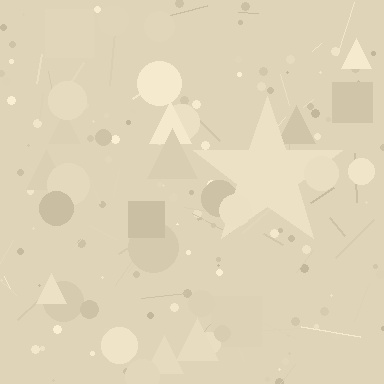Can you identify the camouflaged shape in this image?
The camouflaged shape is a star.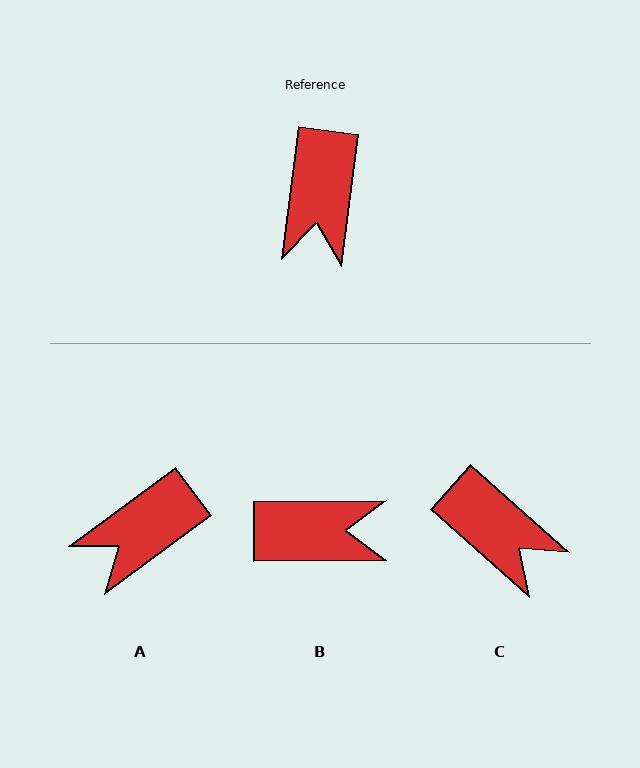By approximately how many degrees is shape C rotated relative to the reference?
Approximately 56 degrees counter-clockwise.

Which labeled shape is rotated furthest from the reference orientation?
B, about 97 degrees away.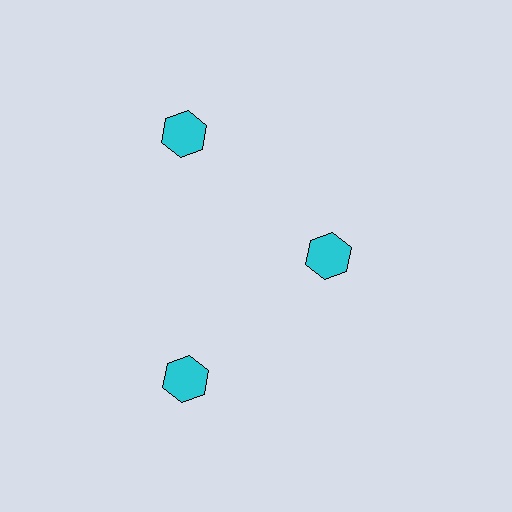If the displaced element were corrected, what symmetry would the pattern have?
It would have 3-fold rotational symmetry — the pattern would map onto itself every 120 degrees.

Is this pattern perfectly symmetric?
No. The 3 cyan hexagons are arranged in a ring, but one element near the 3 o'clock position is pulled inward toward the center, breaking the 3-fold rotational symmetry.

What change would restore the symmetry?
The symmetry would be restored by moving it outward, back onto the ring so that all 3 hexagons sit at equal angles and equal distance from the center.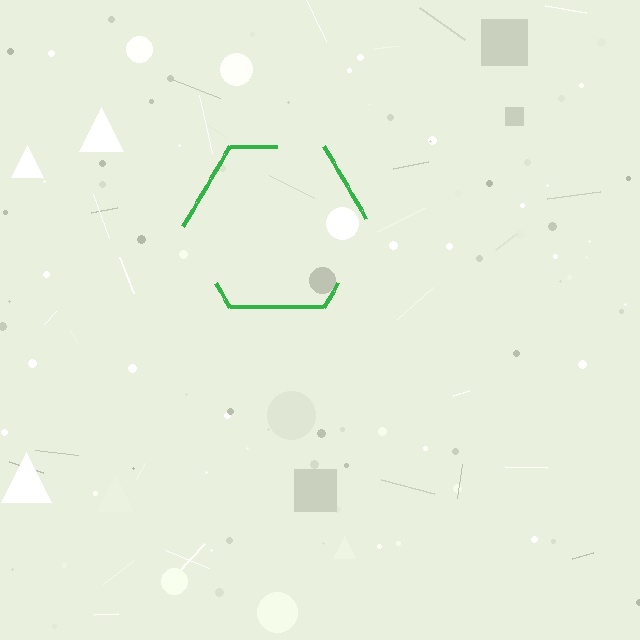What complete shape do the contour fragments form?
The contour fragments form a hexagon.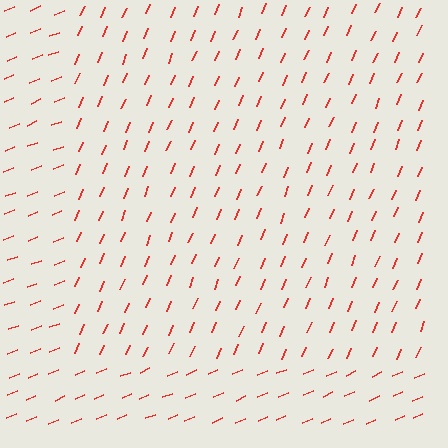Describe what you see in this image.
The image is filled with small red line segments. A rectangle region in the image has lines oriented differently from the surrounding lines, creating a visible texture boundary.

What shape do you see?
I see a rectangle.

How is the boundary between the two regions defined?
The boundary is defined purely by a change in line orientation (approximately 45 degrees difference). All lines are the same color and thickness.